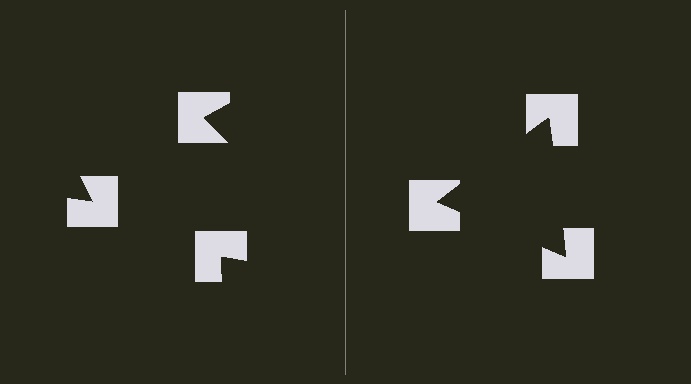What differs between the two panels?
The notched squares are positioned identically on both sides; only the wedge orientations differ. On the right they align to a triangle; on the left they are misaligned.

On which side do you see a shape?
An illusory triangle appears on the right side. On the left side the wedge cuts are rotated, so no coherent shape forms.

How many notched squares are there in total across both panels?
6 — 3 on each side.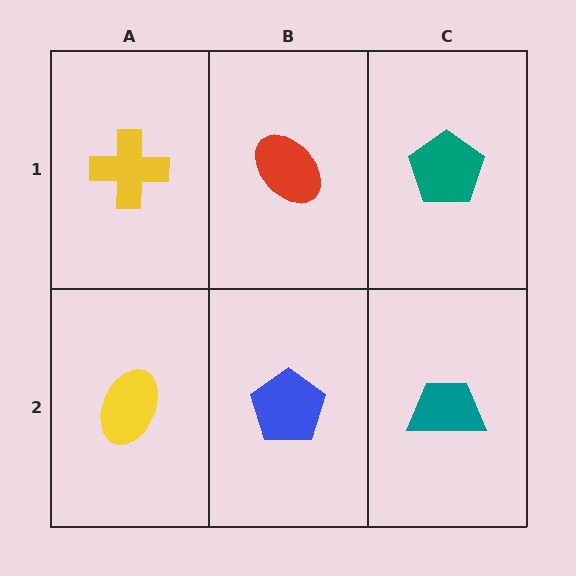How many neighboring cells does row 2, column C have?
2.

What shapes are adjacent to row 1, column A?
A yellow ellipse (row 2, column A), a red ellipse (row 1, column B).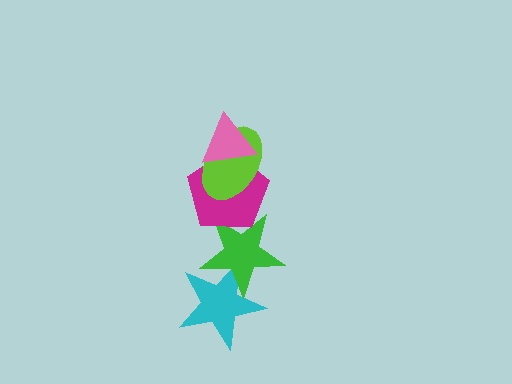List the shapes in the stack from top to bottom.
From top to bottom: the pink triangle, the lime ellipse, the magenta pentagon, the green star, the cyan star.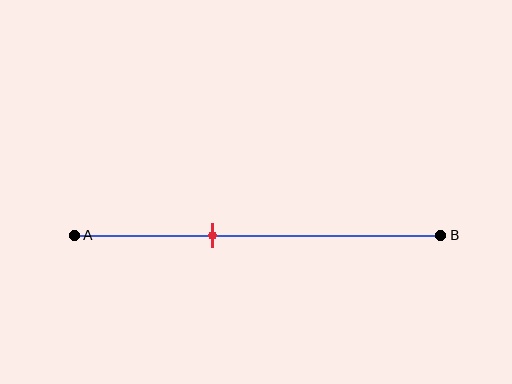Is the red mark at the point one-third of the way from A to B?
No, the mark is at about 40% from A, not at the 33% one-third point.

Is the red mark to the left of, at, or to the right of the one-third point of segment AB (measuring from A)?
The red mark is to the right of the one-third point of segment AB.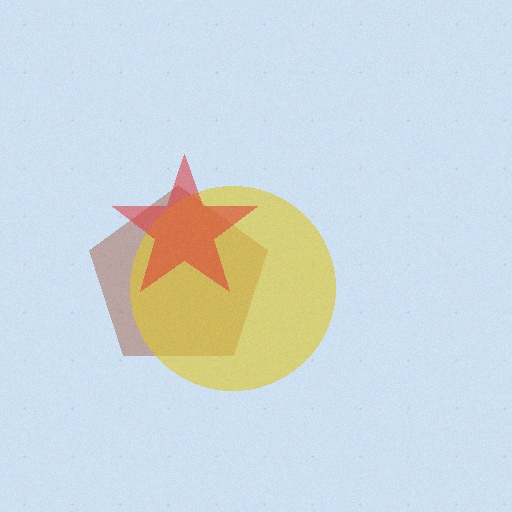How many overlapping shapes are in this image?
There are 3 overlapping shapes in the image.